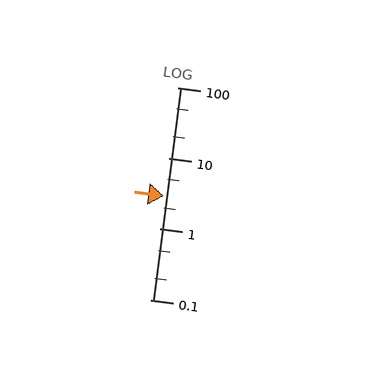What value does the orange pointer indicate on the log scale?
The pointer indicates approximately 2.9.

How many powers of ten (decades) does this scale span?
The scale spans 3 decades, from 0.1 to 100.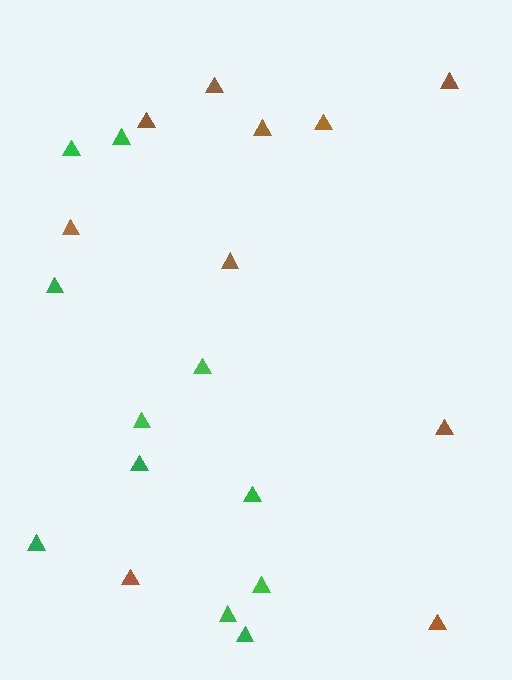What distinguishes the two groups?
There are 2 groups: one group of brown triangles (10) and one group of green triangles (11).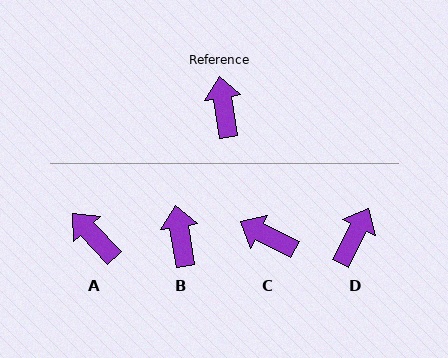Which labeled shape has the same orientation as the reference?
B.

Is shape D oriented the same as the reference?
No, it is off by about 36 degrees.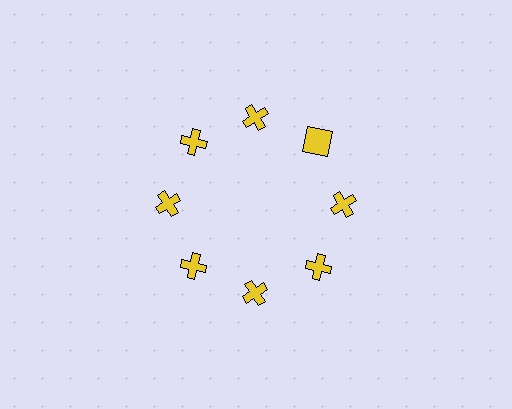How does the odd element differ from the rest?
It has a different shape: square instead of cross.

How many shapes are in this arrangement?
There are 8 shapes arranged in a ring pattern.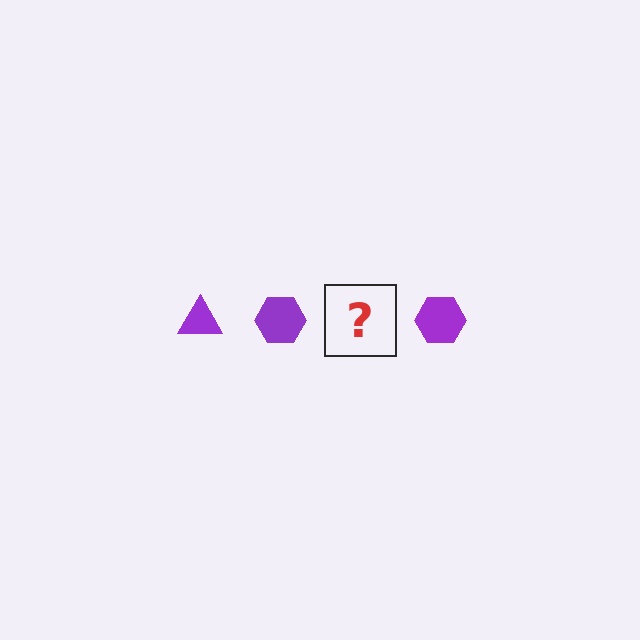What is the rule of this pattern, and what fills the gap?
The rule is that the pattern cycles through triangle, hexagon shapes in purple. The gap should be filled with a purple triangle.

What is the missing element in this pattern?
The missing element is a purple triangle.